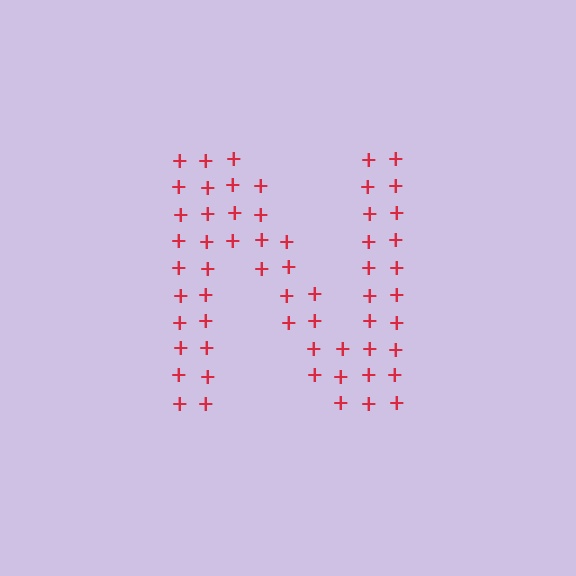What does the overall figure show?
The overall figure shows the letter N.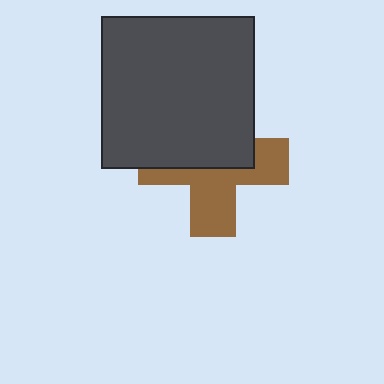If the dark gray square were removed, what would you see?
You would see the complete brown cross.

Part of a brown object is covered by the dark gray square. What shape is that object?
It is a cross.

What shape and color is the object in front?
The object in front is a dark gray square.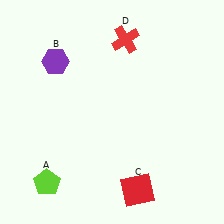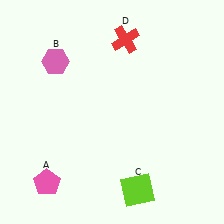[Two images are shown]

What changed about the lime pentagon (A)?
In Image 1, A is lime. In Image 2, it changed to pink.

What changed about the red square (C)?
In Image 1, C is red. In Image 2, it changed to lime.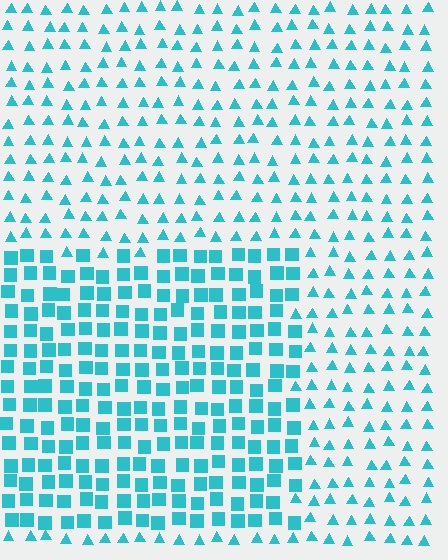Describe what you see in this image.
The image is filled with small cyan elements arranged in a uniform grid. A rectangle-shaped region contains squares, while the surrounding area contains triangles. The boundary is defined purely by the change in element shape.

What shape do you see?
I see a rectangle.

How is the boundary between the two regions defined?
The boundary is defined by a change in element shape: squares inside vs. triangles outside. All elements share the same color and spacing.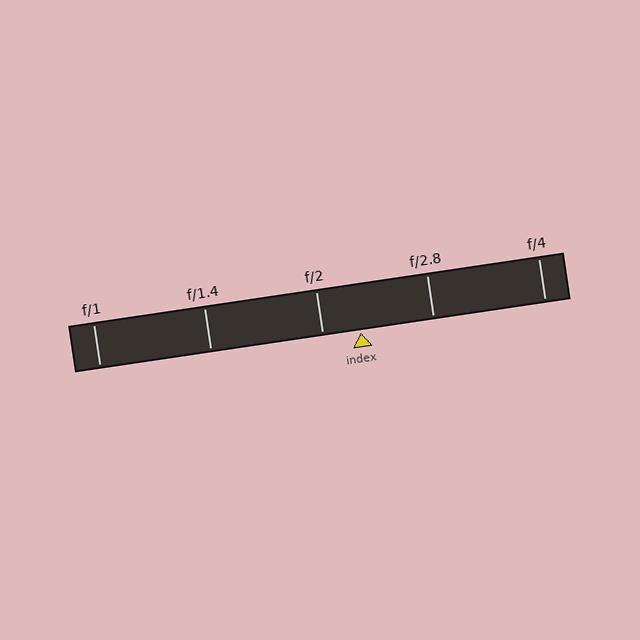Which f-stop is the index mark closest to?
The index mark is closest to f/2.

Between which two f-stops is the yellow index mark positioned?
The index mark is between f/2 and f/2.8.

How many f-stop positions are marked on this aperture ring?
There are 5 f-stop positions marked.